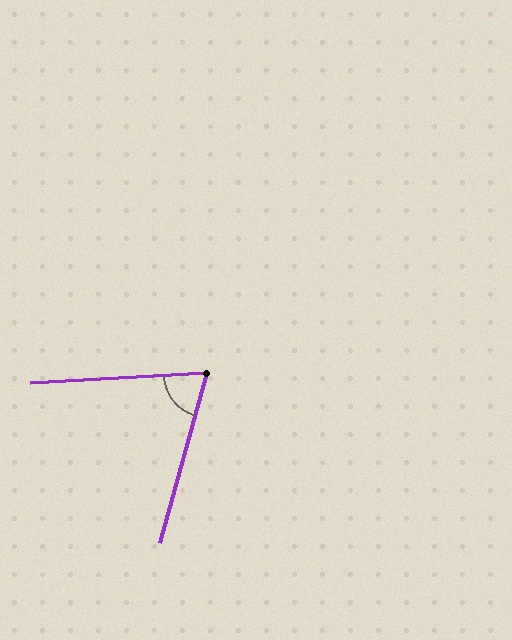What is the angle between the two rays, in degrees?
Approximately 71 degrees.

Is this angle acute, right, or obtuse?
It is acute.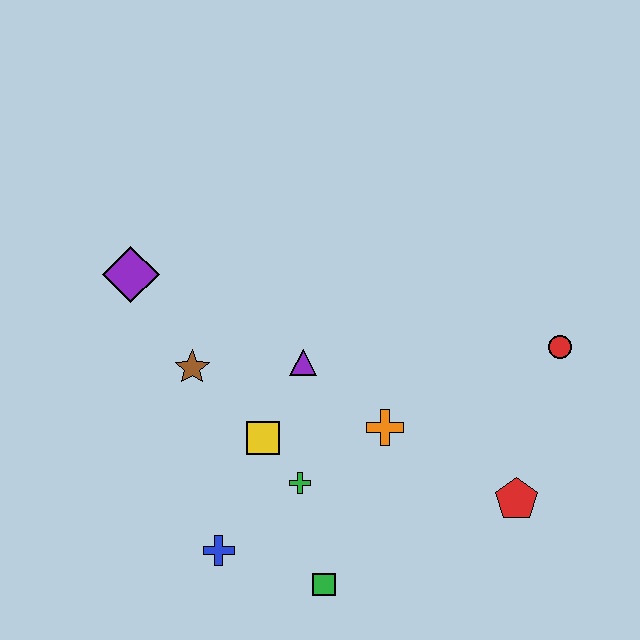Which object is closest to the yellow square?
The green cross is closest to the yellow square.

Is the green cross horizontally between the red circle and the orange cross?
No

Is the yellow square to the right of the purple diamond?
Yes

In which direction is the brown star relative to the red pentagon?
The brown star is to the left of the red pentagon.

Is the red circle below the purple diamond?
Yes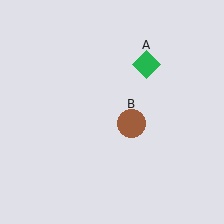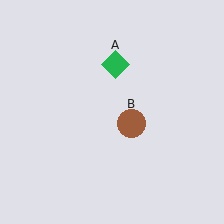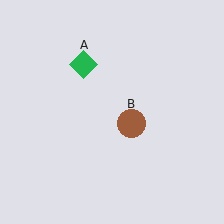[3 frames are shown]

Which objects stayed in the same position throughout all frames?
Brown circle (object B) remained stationary.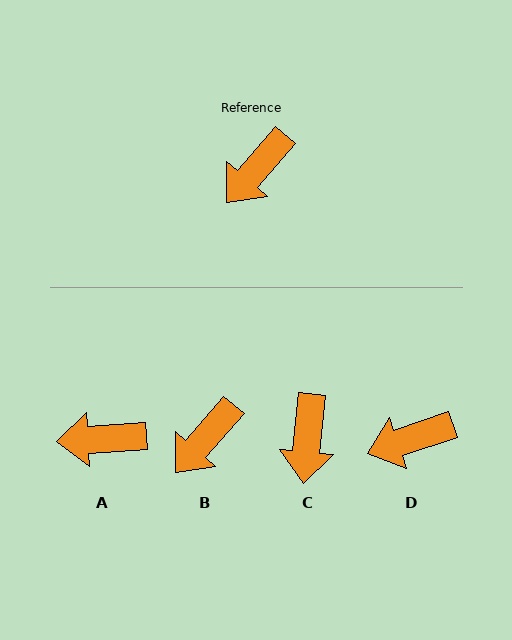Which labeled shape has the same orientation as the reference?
B.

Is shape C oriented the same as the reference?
No, it is off by about 36 degrees.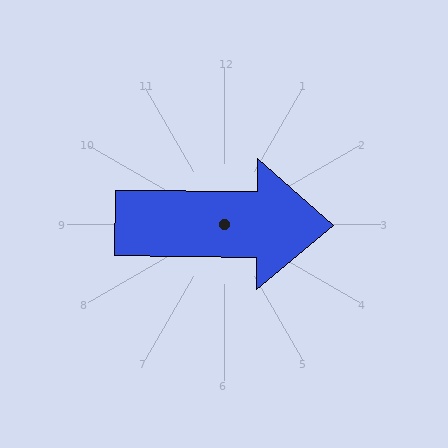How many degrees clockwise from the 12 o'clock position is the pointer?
Approximately 91 degrees.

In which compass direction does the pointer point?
East.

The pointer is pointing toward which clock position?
Roughly 3 o'clock.